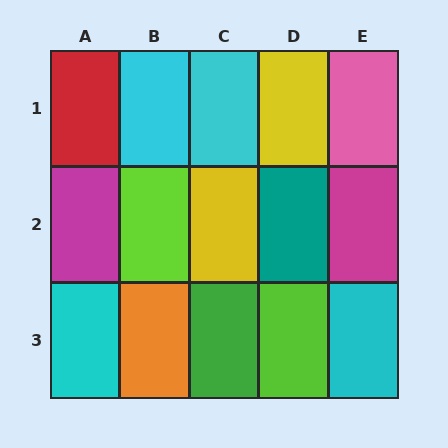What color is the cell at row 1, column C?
Cyan.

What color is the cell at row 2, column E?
Magenta.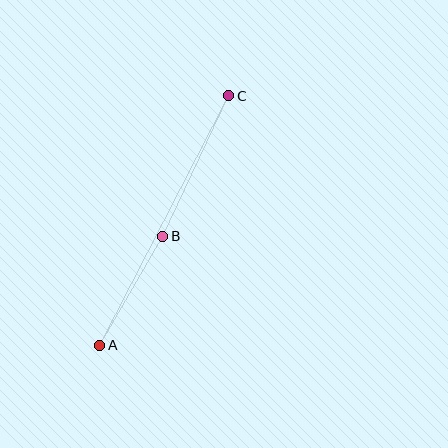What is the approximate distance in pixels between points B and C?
The distance between B and C is approximately 155 pixels.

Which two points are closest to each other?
Points A and B are closest to each other.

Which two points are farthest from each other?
Points A and C are farthest from each other.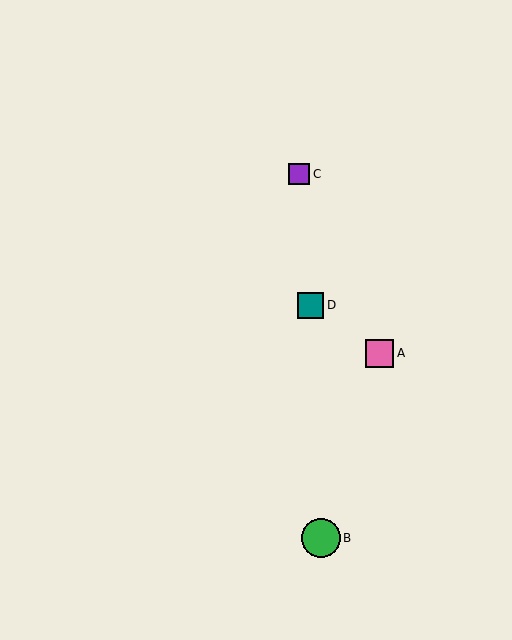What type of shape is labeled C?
Shape C is a purple square.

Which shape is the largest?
The green circle (labeled B) is the largest.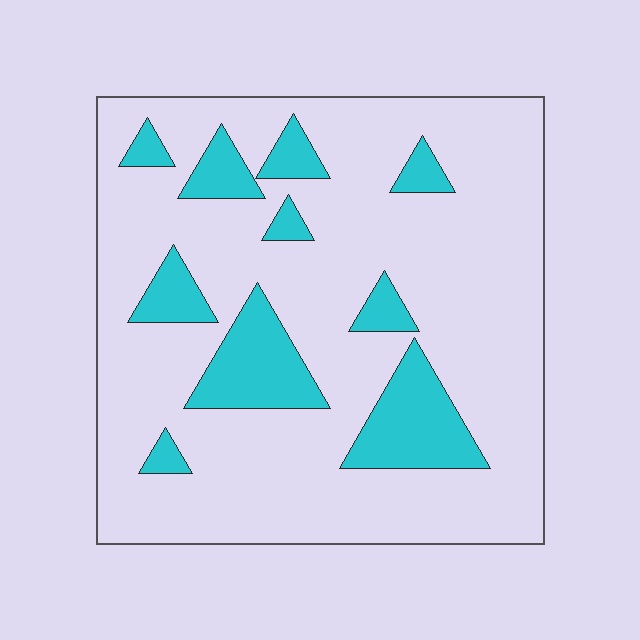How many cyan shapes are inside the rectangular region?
10.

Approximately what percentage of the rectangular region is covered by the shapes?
Approximately 20%.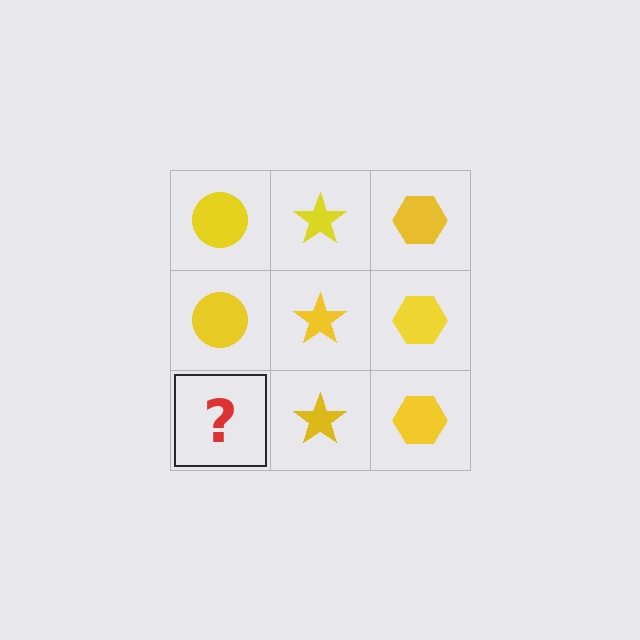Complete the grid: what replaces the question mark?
The question mark should be replaced with a yellow circle.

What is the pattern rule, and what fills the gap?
The rule is that each column has a consistent shape. The gap should be filled with a yellow circle.